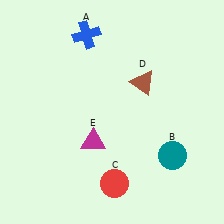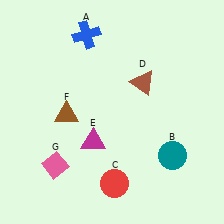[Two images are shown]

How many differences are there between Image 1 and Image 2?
There are 2 differences between the two images.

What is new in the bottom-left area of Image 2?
A pink diamond (G) was added in the bottom-left area of Image 2.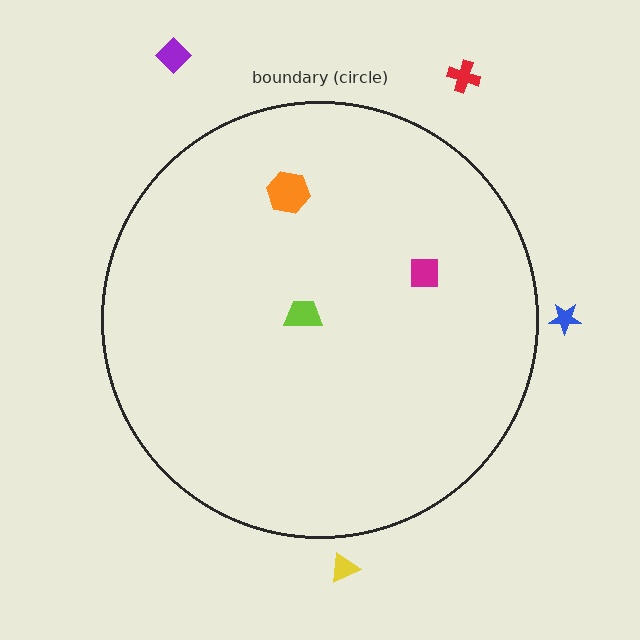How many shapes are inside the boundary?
3 inside, 4 outside.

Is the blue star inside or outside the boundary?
Outside.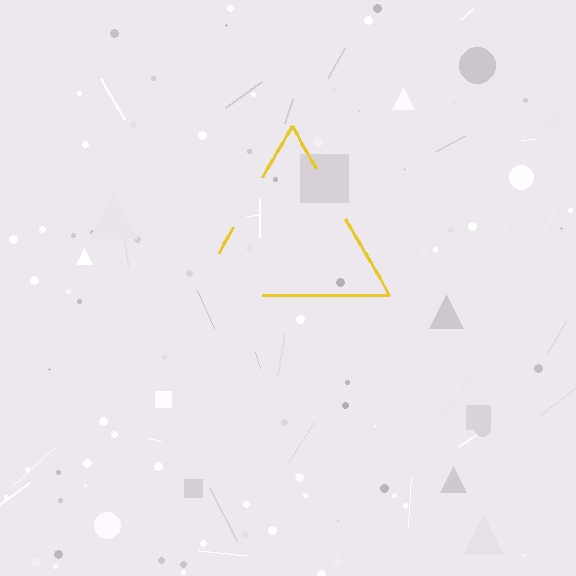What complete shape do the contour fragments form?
The contour fragments form a triangle.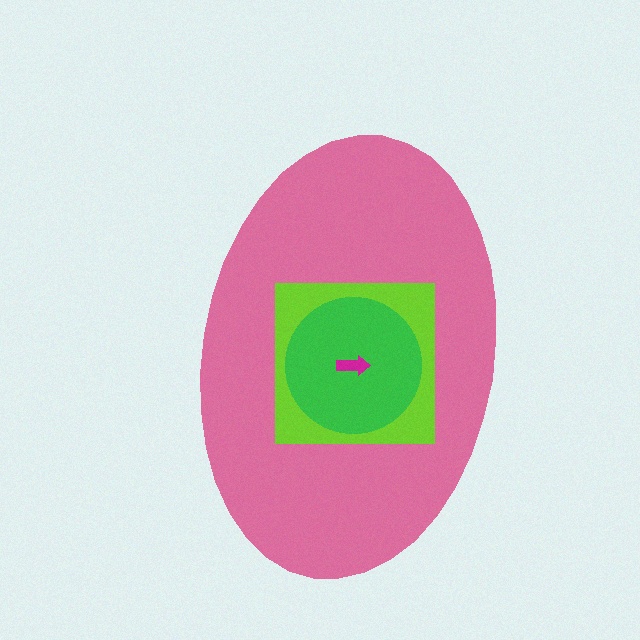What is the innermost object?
The magenta arrow.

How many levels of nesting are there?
4.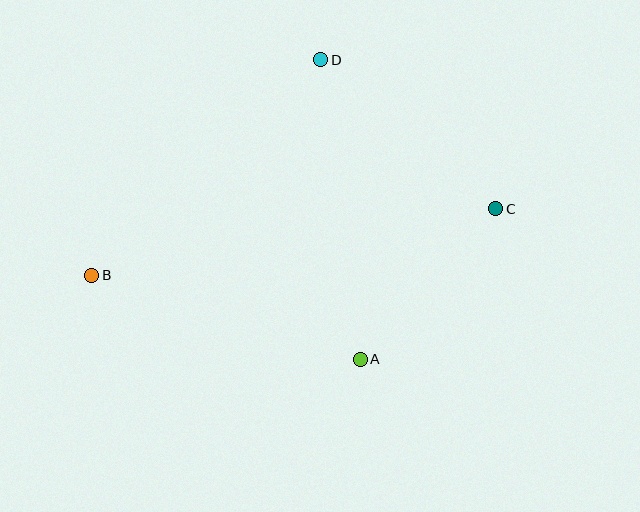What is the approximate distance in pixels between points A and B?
The distance between A and B is approximately 281 pixels.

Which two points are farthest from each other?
Points B and C are farthest from each other.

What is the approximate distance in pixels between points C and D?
The distance between C and D is approximately 230 pixels.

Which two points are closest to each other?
Points A and C are closest to each other.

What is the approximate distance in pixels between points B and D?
The distance between B and D is approximately 315 pixels.